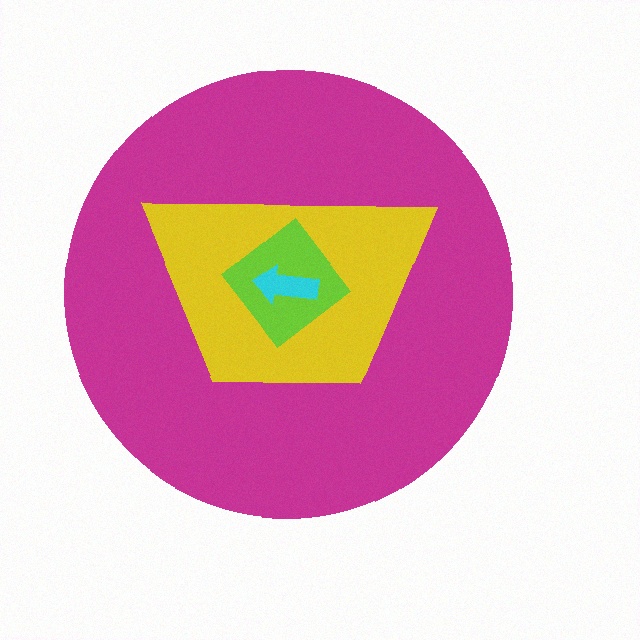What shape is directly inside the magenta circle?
The yellow trapezoid.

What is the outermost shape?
The magenta circle.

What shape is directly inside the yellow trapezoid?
The lime diamond.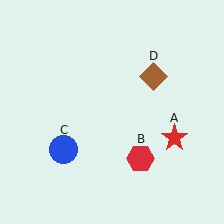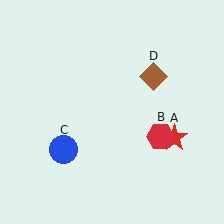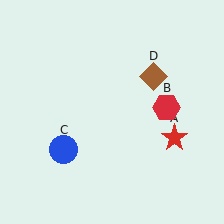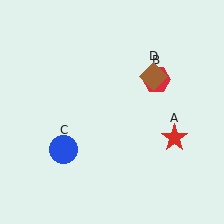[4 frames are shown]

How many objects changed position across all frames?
1 object changed position: red hexagon (object B).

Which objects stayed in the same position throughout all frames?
Red star (object A) and blue circle (object C) and brown diamond (object D) remained stationary.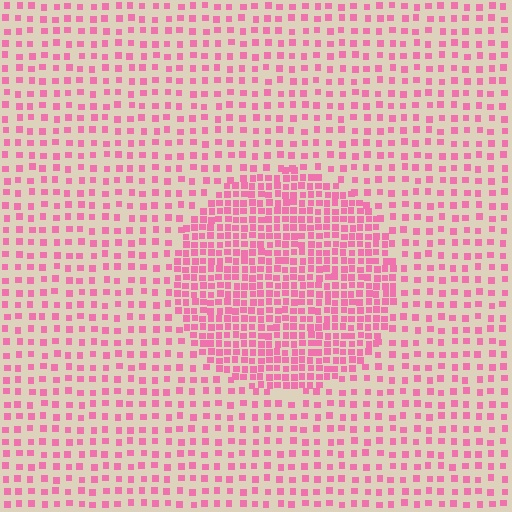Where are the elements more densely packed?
The elements are more densely packed inside the circle boundary.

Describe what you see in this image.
The image contains small pink elements arranged at two different densities. A circle-shaped region is visible where the elements are more densely packed than the surrounding area.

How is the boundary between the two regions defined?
The boundary is defined by a change in element density (approximately 2.3x ratio). All elements are the same color, size, and shape.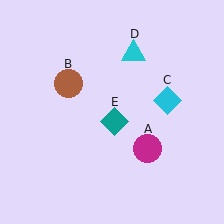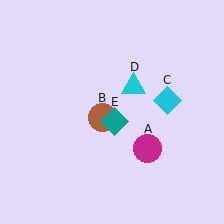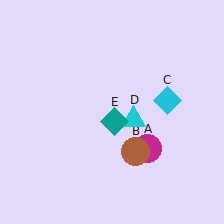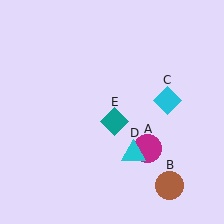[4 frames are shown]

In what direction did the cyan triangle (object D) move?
The cyan triangle (object D) moved down.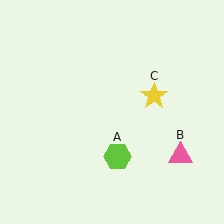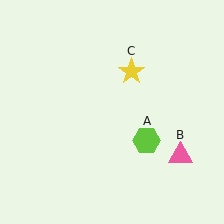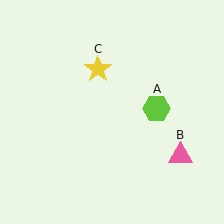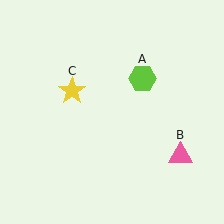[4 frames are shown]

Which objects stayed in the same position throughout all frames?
Pink triangle (object B) remained stationary.